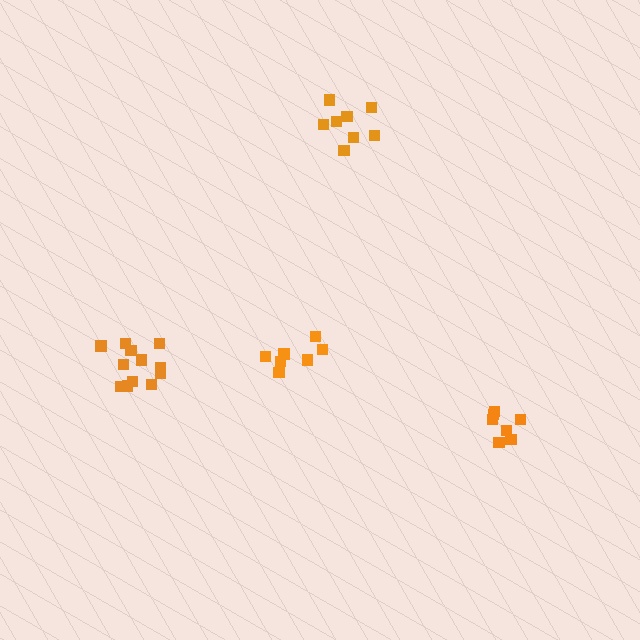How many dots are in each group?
Group 1: 12 dots, Group 2: 7 dots, Group 3: 9 dots, Group 4: 8 dots (36 total).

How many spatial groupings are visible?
There are 4 spatial groupings.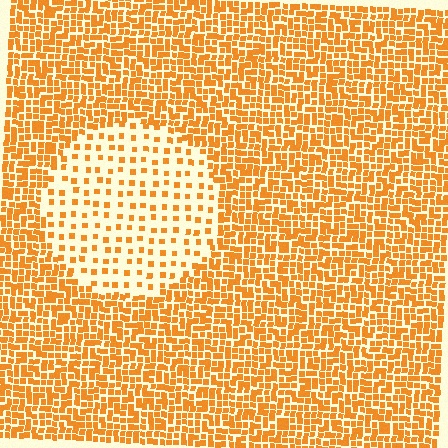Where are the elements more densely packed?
The elements are more densely packed outside the circle boundary.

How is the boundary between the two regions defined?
The boundary is defined by a change in element density (approximately 2.8x ratio). All elements are the same color, size, and shape.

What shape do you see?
I see a circle.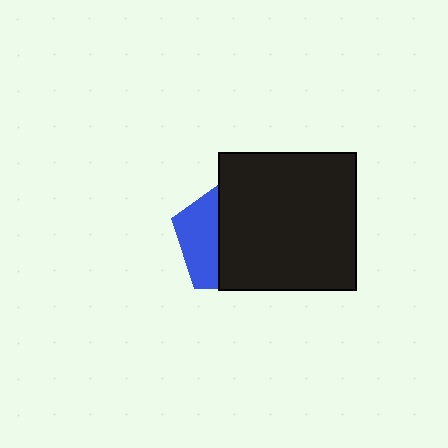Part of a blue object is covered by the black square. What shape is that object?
It is a pentagon.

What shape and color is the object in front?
The object in front is a black square.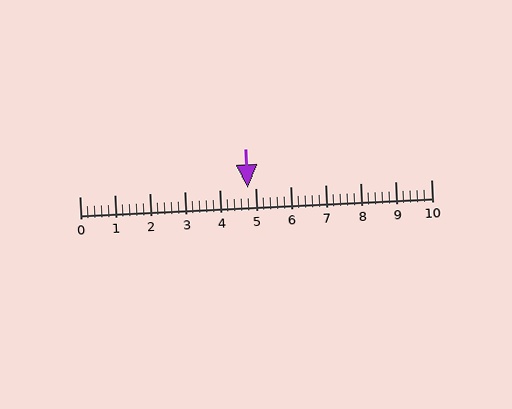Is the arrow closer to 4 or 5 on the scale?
The arrow is closer to 5.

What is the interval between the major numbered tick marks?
The major tick marks are spaced 1 units apart.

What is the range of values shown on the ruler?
The ruler shows values from 0 to 10.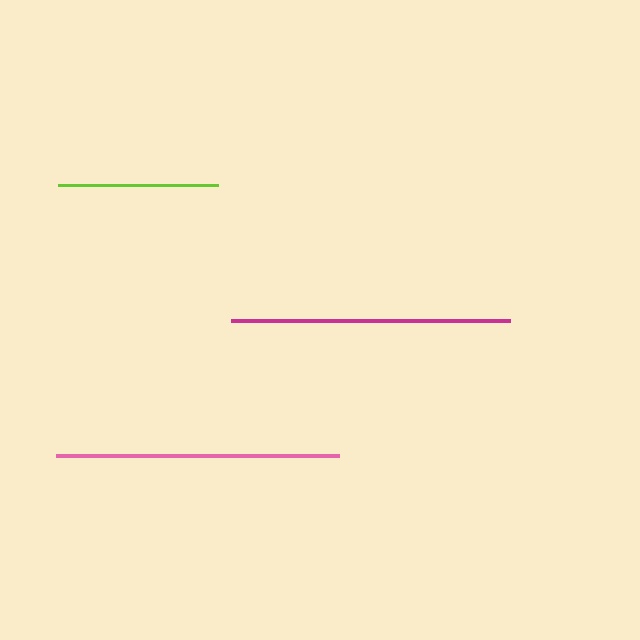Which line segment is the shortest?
The lime line is the shortest at approximately 159 pixels.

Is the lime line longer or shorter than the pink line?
The pink line is longer than the lime line.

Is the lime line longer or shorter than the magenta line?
The magenta line is longer than the lime line.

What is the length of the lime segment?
The lime segment is approximately 159 pixels long.